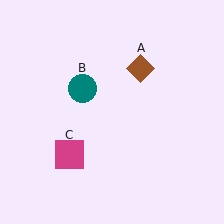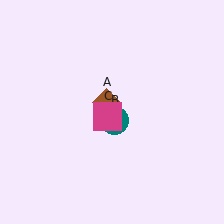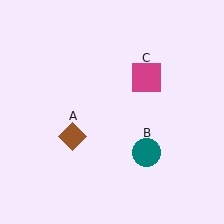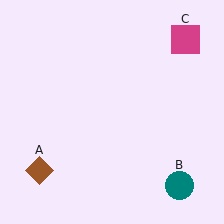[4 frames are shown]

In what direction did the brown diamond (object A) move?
The brown diamond (object A) moved down and to the left.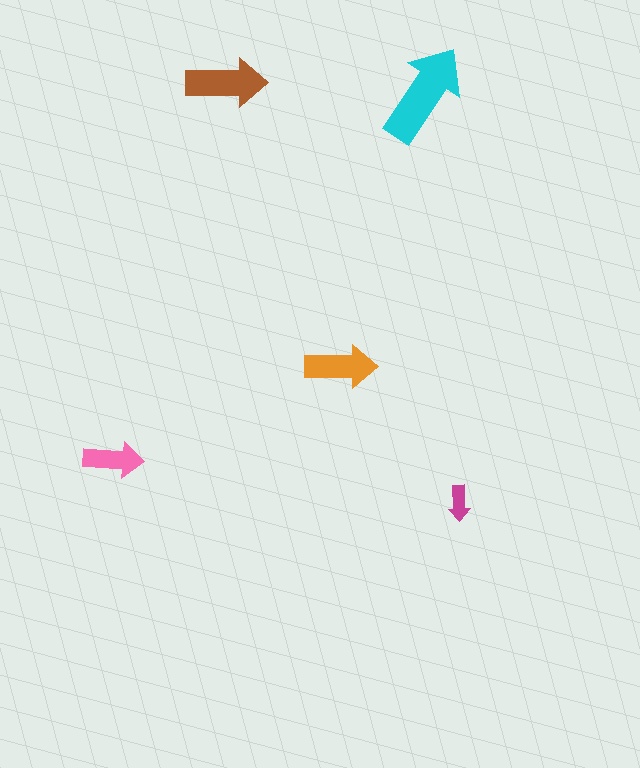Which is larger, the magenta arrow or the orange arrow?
The orange one.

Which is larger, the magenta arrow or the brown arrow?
The brown one.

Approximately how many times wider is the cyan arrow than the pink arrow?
About 1.5 times wider.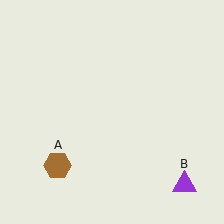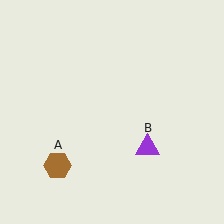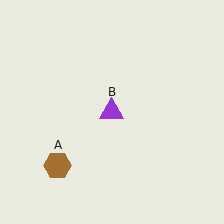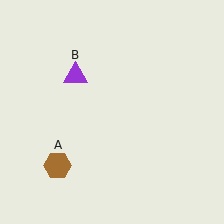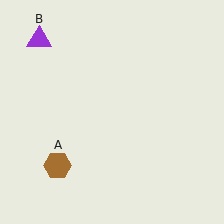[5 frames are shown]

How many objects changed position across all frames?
1 object changed position: purple triangle (object B).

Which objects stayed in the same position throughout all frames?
Brown hexagon (object A) remained stationary.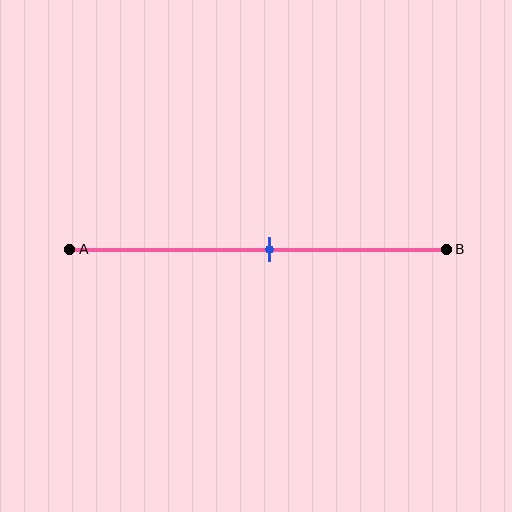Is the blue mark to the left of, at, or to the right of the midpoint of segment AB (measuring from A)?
The blue mark is to the right of the midpoint of segment AB.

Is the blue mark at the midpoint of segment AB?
No, the mark is at about 55% from A, not at the 50% midpoint.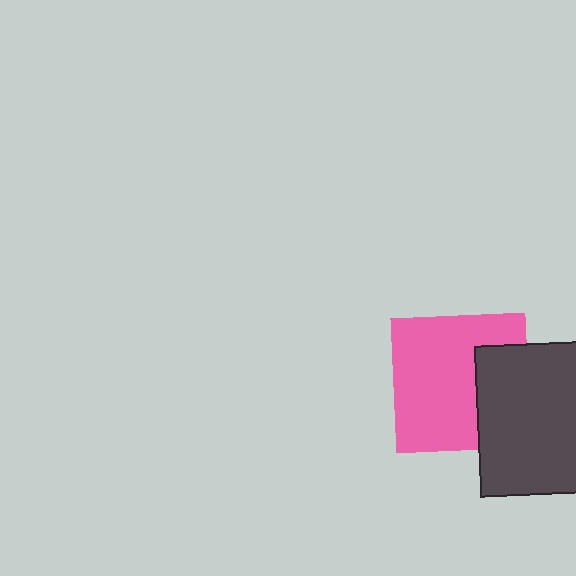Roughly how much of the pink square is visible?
Most of it is visible (roughly 70%).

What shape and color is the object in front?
The object in front is a dark gray square.